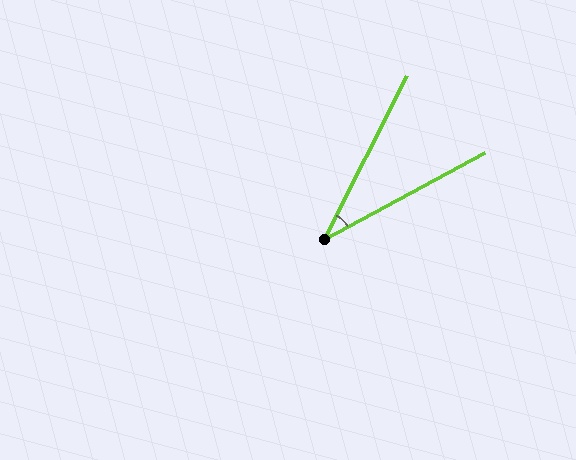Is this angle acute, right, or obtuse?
It is acute.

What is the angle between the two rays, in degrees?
Approximately 35 degrees.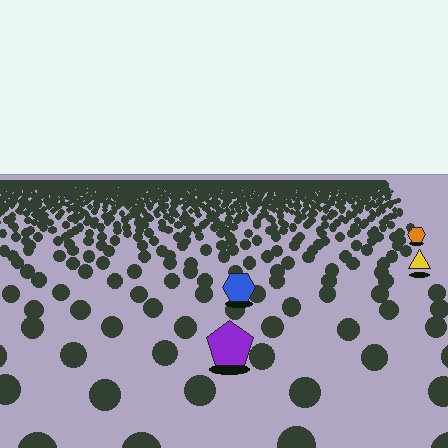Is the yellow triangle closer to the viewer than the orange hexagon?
Yes. The yellow triangle is closer — you can tell from the texture gradient: the ground texture is coarser near it.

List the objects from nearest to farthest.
From nearest to farthest: the purple pentagon, the blue hexagon, the yellow triangle, the orange hexagon.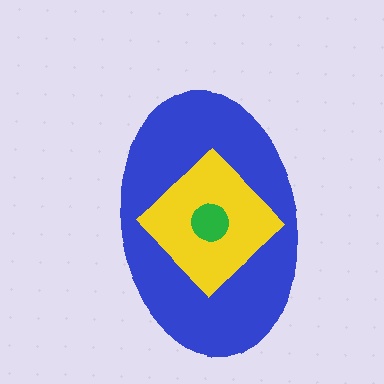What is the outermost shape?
The blue ellipse.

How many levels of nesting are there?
3.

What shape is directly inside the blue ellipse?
The yellow diamond.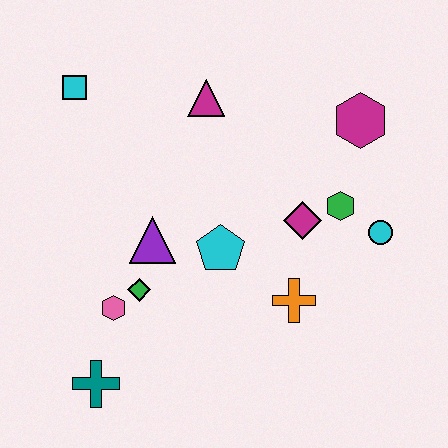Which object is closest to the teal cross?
The pink hexagon is closest to the teal cross.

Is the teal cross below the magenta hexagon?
Yes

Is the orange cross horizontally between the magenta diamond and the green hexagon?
No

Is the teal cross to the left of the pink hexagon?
Yes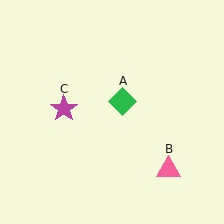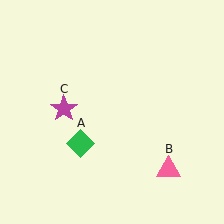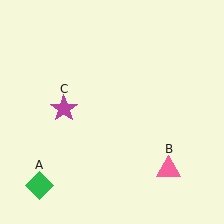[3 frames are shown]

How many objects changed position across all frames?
1 object changed position: green diamond (object A).